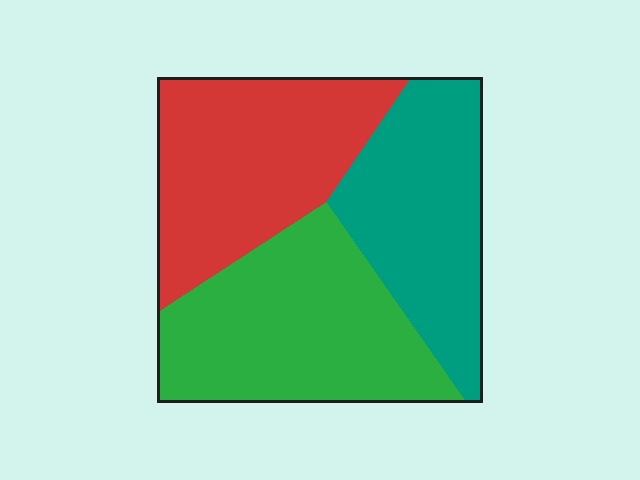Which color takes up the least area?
Teal, at roughly 30%.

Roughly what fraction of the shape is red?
Red covers around 35% of the shape.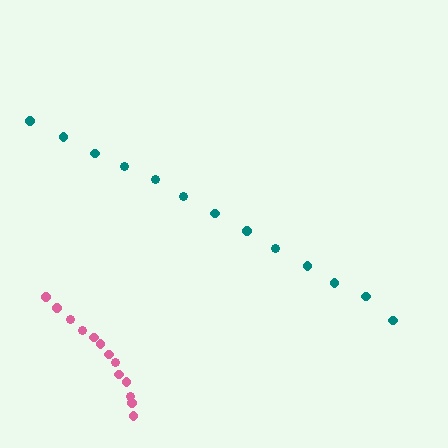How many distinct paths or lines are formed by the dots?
There are 2 distinct paths.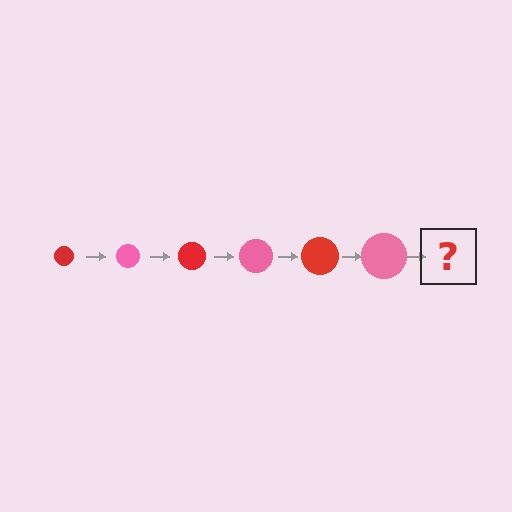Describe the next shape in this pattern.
It should be a red circle, larger than the previous one.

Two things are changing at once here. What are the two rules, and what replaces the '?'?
The two rules are that the circle grows larger each step and the color cycles through red and pink. The '?' should be a red circle, larger than the previous one.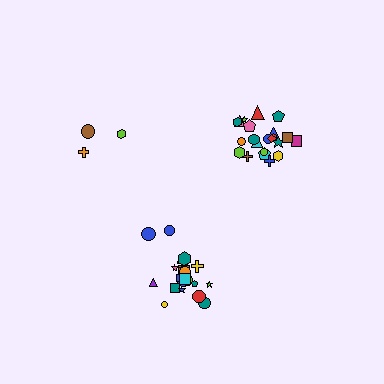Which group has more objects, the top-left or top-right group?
The top-right group.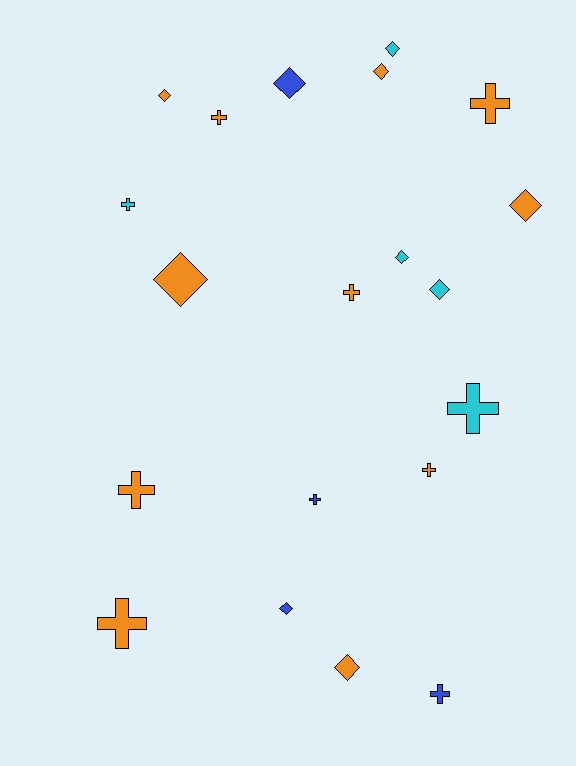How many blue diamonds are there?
There are 2 blue diamonds.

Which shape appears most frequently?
Diamond, with 10 objects.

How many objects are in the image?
There are 20 objects.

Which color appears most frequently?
Orange, with 11 objects.